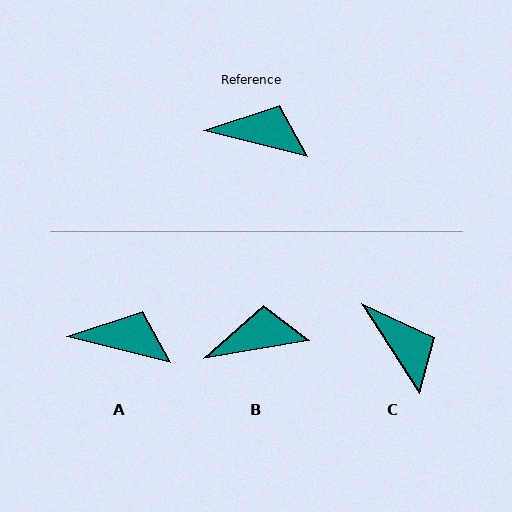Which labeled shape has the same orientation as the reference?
A.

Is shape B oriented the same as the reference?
No, it is off by about 24 degrees.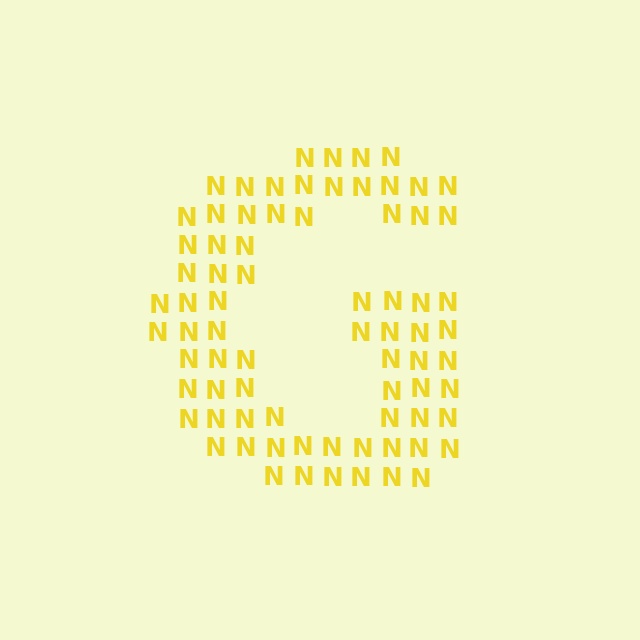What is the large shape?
The large shape is the letter G.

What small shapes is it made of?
It is made of small letter N's.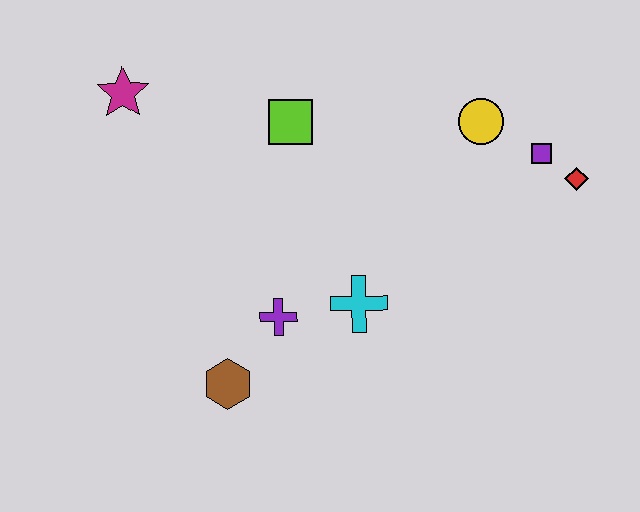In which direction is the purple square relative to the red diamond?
The purple square is to the left of the red diamond.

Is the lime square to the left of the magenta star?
No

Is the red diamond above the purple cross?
Yes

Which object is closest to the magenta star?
The lime square is closest to the magenta star.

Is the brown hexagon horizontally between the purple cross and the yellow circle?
No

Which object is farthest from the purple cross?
The red diamond is farthest from the purple cross.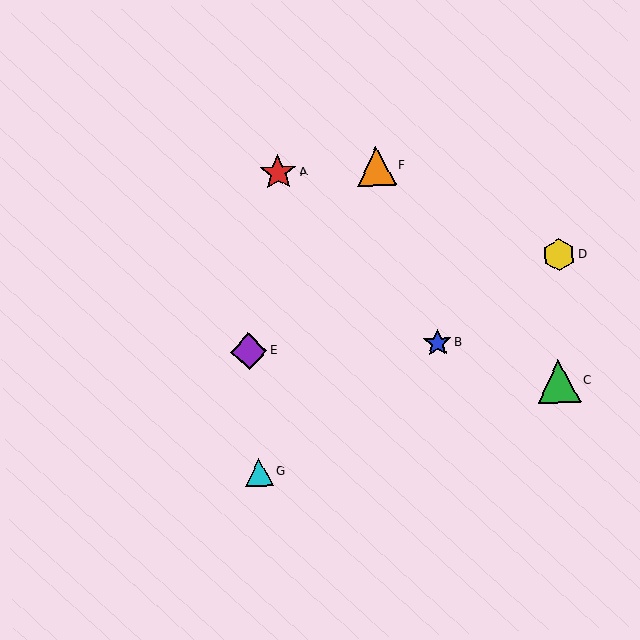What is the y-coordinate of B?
Object B is at y≈343.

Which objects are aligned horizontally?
Objects B, E are aligned horizontally.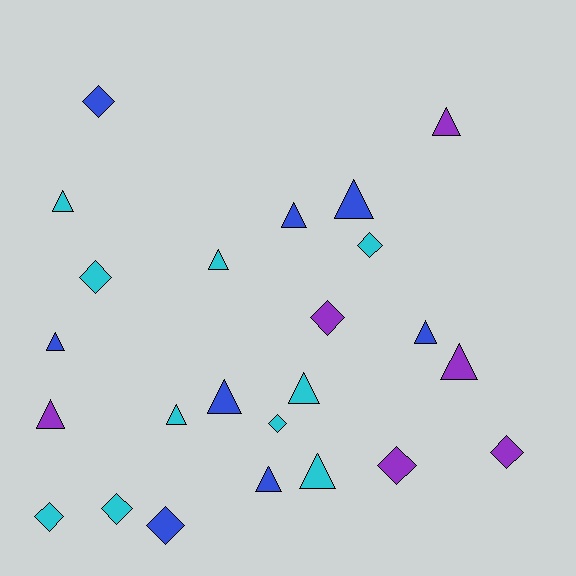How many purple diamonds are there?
There are 3 purple diamonds.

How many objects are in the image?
There are 24 objects.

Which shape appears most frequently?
Triangle, with 14 objects.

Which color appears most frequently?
Cyan, with 10 objects.